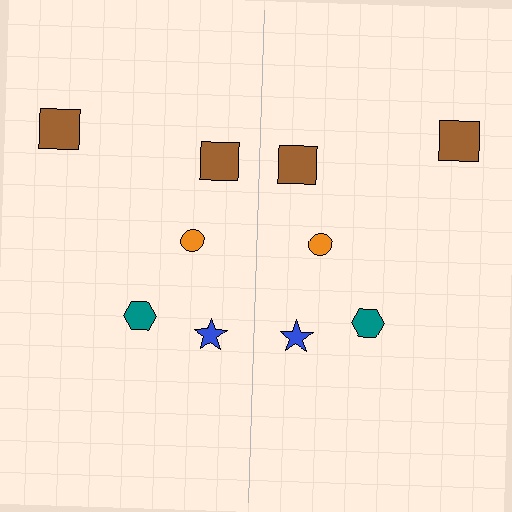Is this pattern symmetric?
Yes, this pattern has bilateral (reflection) symmetry.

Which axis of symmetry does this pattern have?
The pattern has a vertical axis of symmetry running through the center of the image.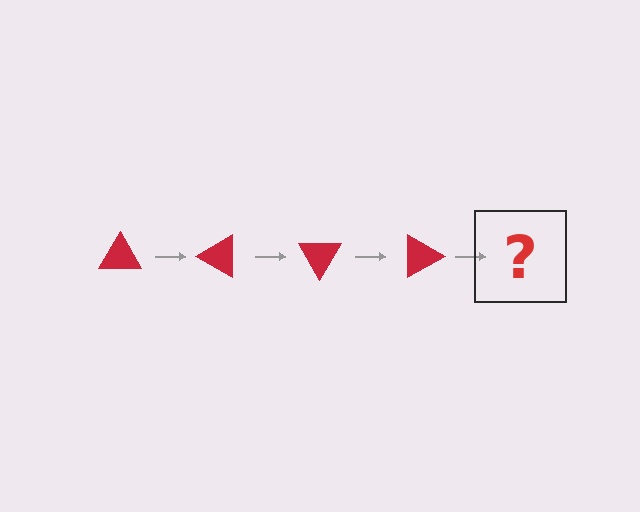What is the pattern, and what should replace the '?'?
The pattern is that the triangle rotates 30 degrees each step. The '?' should be a red triangle rotated 120 degrees.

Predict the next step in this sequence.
The next step is a red triangle rotated 120 degrees.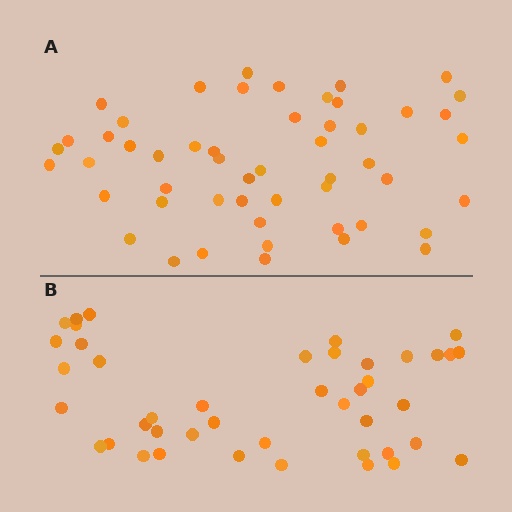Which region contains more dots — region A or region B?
Region A (the top region) has more dots.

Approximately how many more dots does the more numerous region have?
Region A has roughly 8 or so more dots than region B.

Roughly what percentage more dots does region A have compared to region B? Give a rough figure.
About 20% more.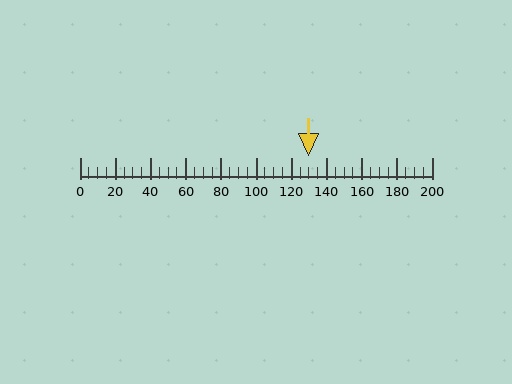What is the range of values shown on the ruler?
The ruler shows values from 0 to 200.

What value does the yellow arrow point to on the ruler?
The yellow arrow points to approximately 130.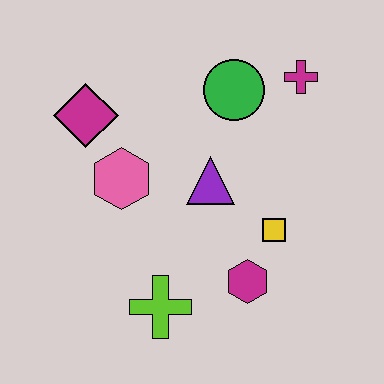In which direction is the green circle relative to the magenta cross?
The green circle is to the left of the magenta cross.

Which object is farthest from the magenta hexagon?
The magenta diamond is farthest from the magenta hexagon.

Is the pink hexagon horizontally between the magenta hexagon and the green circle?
No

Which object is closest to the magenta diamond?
The pink hexagon is closest to the magenta diamond.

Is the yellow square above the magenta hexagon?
Yes